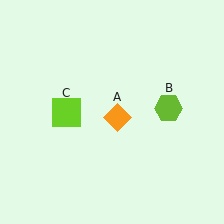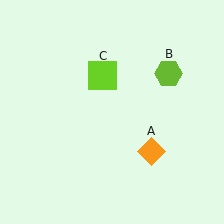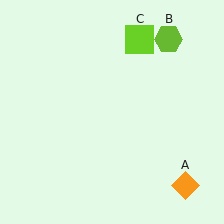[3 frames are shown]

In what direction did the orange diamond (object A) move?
The orange diamond (object A) moved down and to the right.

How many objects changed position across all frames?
3 objects changed position: orange diamond (object A), lime hexagon (object B), lime square (object C).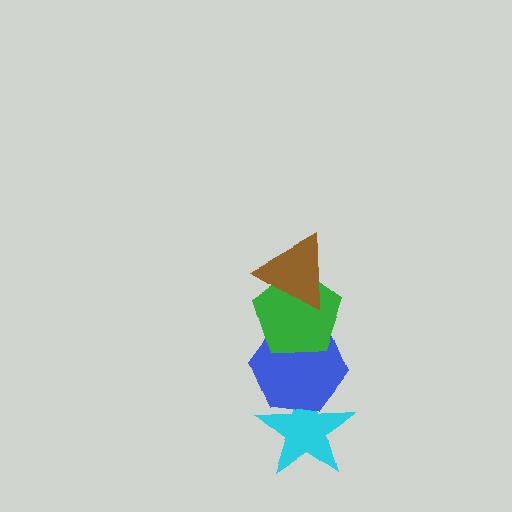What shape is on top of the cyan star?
The blue hexagon is on top of the cyan star.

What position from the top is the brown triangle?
The brown triangle is 1st from the top.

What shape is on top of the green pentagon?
The brown triangle is on top of the green pentagon.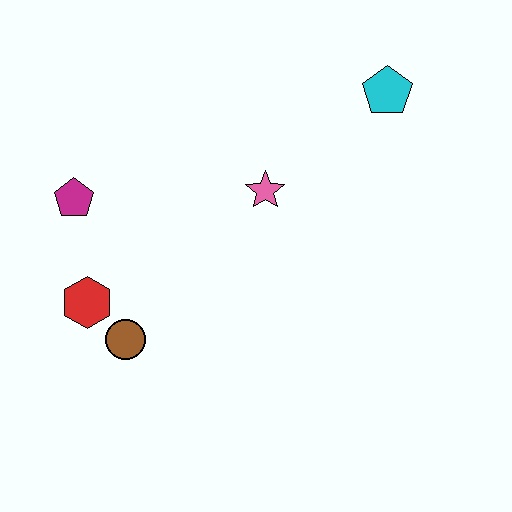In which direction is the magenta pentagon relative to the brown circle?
The magenta pentagon is above the brown circle.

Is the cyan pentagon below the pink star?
No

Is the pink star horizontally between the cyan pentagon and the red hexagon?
Yes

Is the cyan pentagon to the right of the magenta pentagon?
Yes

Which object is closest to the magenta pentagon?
The red hexagon is closest to the magenta pentagon.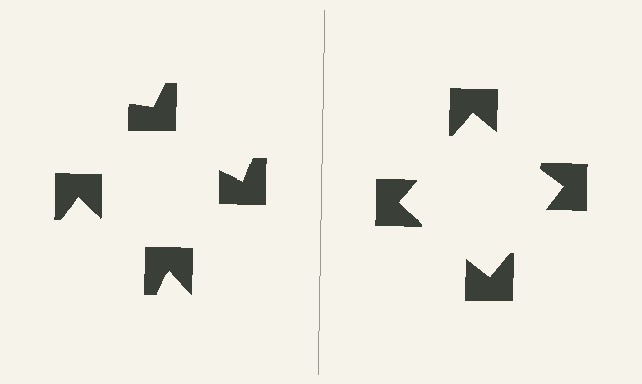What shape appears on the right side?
An illusory square.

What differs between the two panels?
The notched squares are positioned identically on both sides; only the wedge orientations differ. On the right they align to a square; on the left they are misaligned.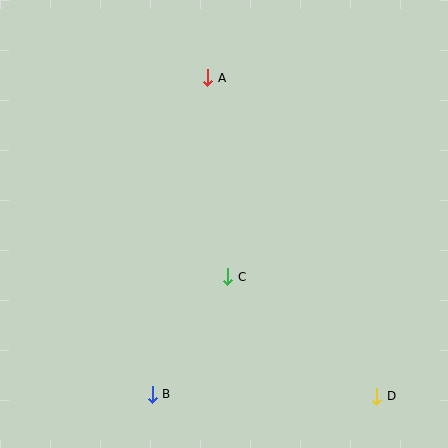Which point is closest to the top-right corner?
Point A is closest to the top-right corner.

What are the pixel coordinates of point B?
Point B is at (152, 394).